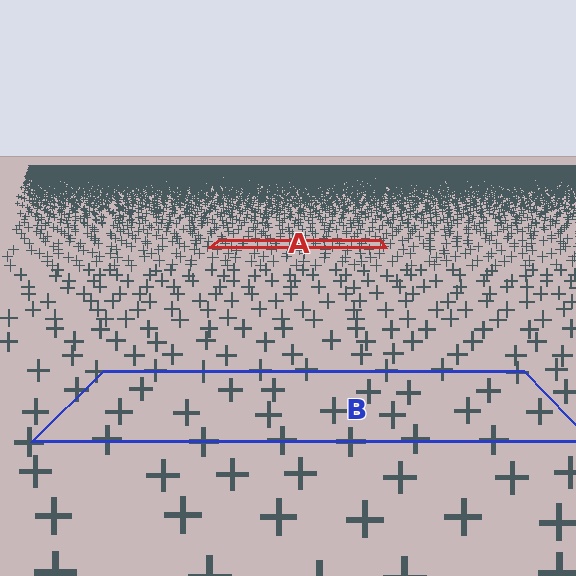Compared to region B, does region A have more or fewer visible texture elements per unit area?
Region A has more texture elements per unit area — they are packed more densely because it is farther away.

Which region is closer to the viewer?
Region B is closer. The texture elements there are larger and more spread out.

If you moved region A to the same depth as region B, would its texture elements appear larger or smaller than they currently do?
They would appear larger. At a closer depth, the same texture elements are projected at a bigger on-screen size.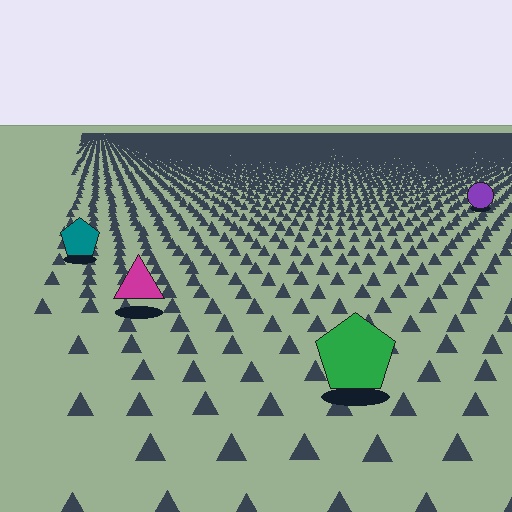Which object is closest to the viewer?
The green pentagon is closest. The texture marks near it are larger and more spread out.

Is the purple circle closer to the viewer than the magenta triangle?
No. The magenta triangle is closer — you can tell from the texture gradient: the ground texture is coarser near it.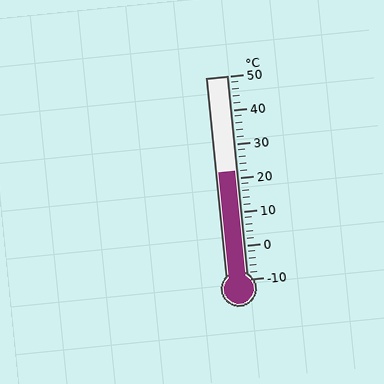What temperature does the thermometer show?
The thermometer shows approximately 22°C.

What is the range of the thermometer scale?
The thermometer scale ranges from -10°C to 50°C.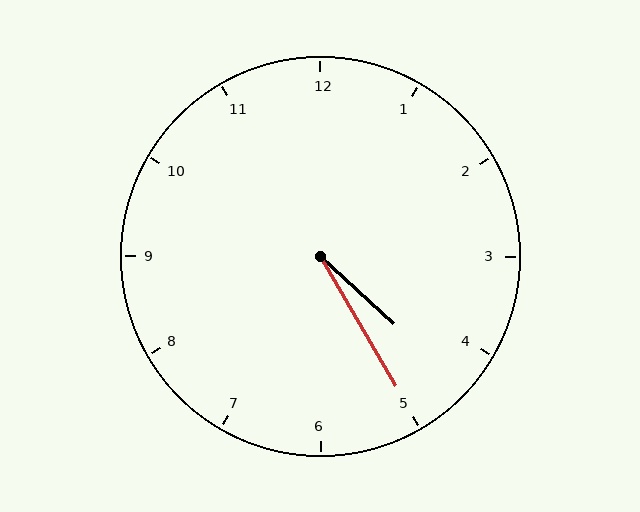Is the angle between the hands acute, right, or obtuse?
It is acute.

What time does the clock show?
4:25.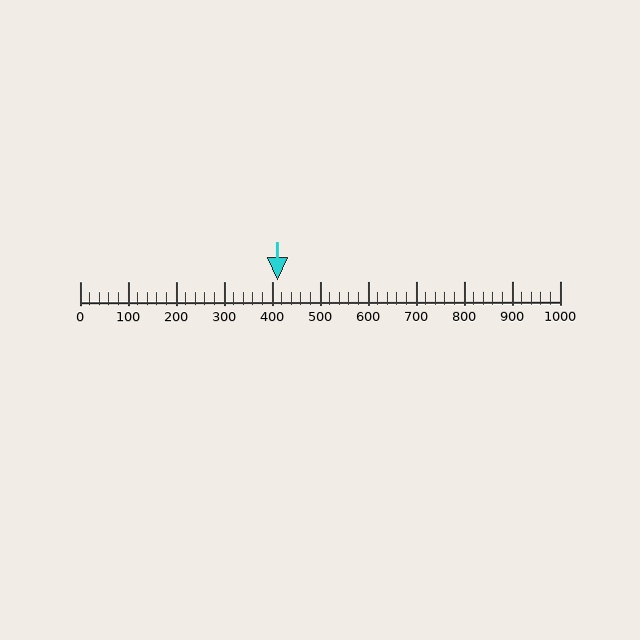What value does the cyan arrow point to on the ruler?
The cyan arrow points to approximately 411.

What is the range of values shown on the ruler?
The ruler shows values from 0 to 1000.